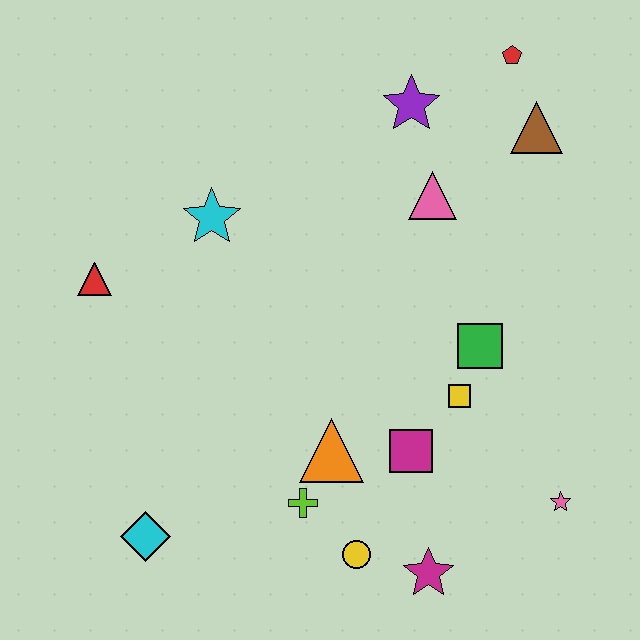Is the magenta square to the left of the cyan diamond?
No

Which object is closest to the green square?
The yellow square is closest to the green square.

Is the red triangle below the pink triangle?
Yes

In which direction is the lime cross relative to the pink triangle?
The lime cross is below the pink triangle.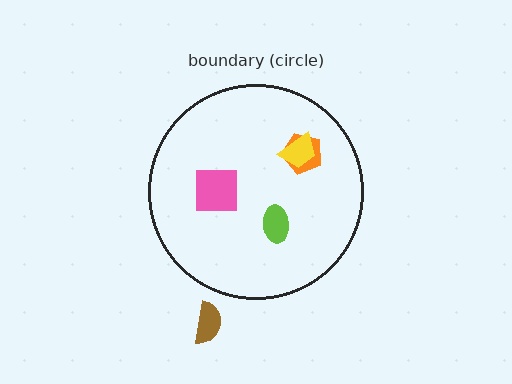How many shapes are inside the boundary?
4 inside, 1 outside.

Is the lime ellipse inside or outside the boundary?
Inside.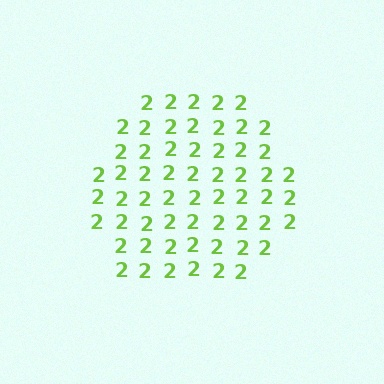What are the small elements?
The small elements are digit 2's.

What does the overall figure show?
The overall figure shows a hexagon.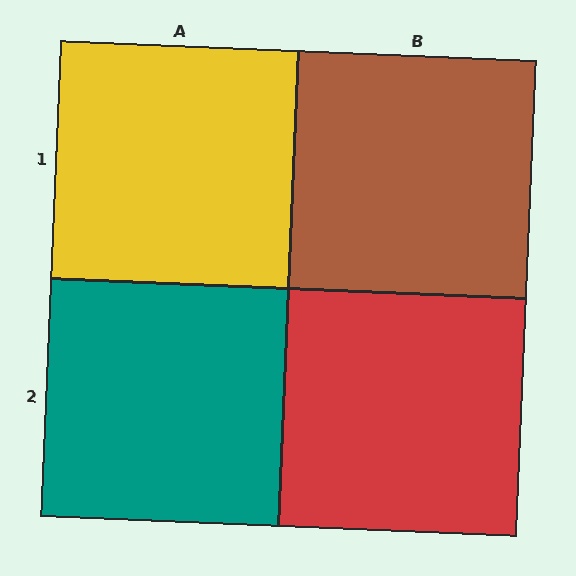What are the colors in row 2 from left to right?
Teal, red.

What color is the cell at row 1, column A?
Yellow.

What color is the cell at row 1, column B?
Brown.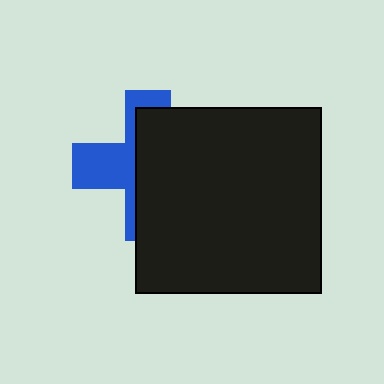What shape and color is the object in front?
The object in front is a black square.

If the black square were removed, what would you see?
You would see the complete blue cross.